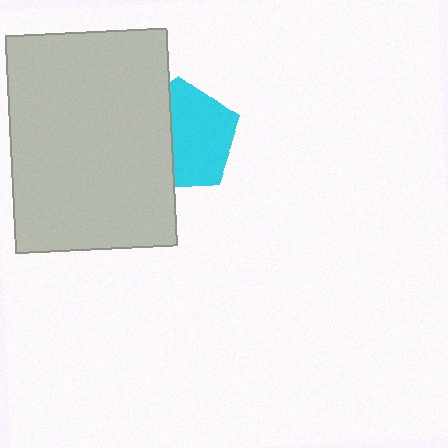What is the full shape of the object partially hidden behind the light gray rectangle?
The partially hidden object is a cyan pentagon.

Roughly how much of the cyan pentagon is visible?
About half of it is visible (roughly 60%).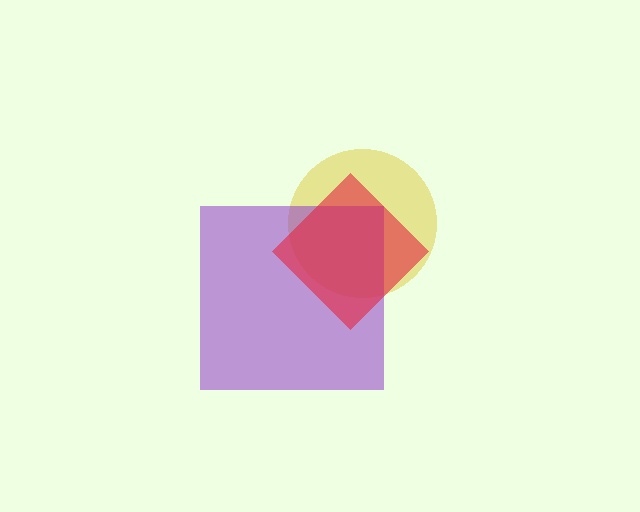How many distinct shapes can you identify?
There are 3 distinct shapes: a yellow circle, a purple square, a red diamond.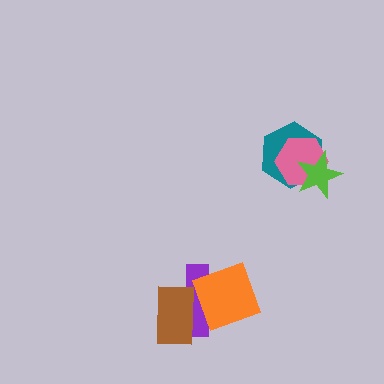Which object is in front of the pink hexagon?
The lime star is in front of the pink hexagon.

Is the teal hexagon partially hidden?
Yes, it is partially covered by another shape.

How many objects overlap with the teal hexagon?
2 objects overlap with the teal hexagon.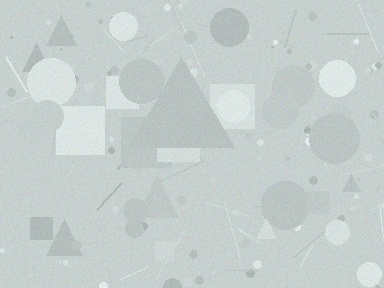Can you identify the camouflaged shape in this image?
The camouflaged shape is a triangle.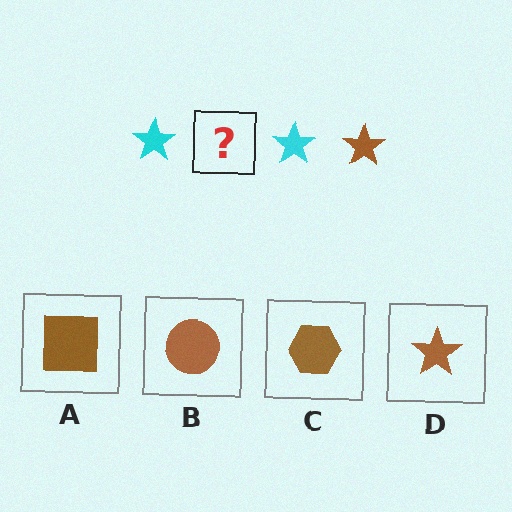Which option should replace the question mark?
Option D.